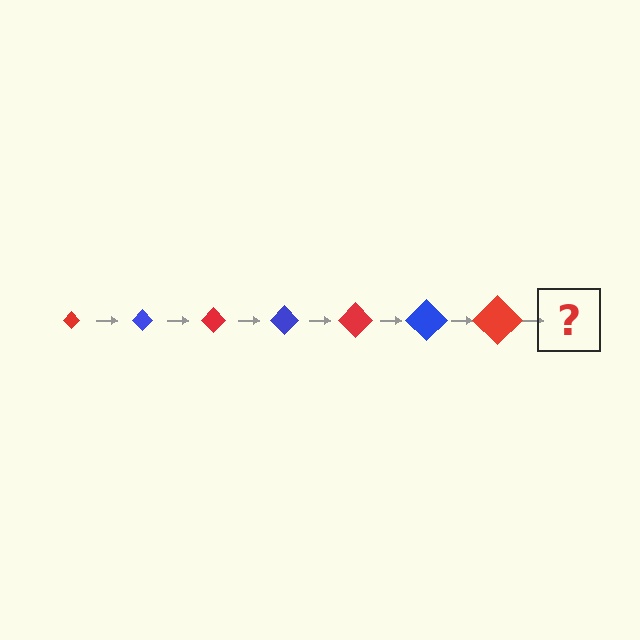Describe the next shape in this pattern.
It should be a blue diamond, larger than the previous one.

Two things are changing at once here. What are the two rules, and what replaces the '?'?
The two rules are that the diamond grows larger each step and the color cycles through red and blue. The '?' should be a blue diamond, larger than the previous one.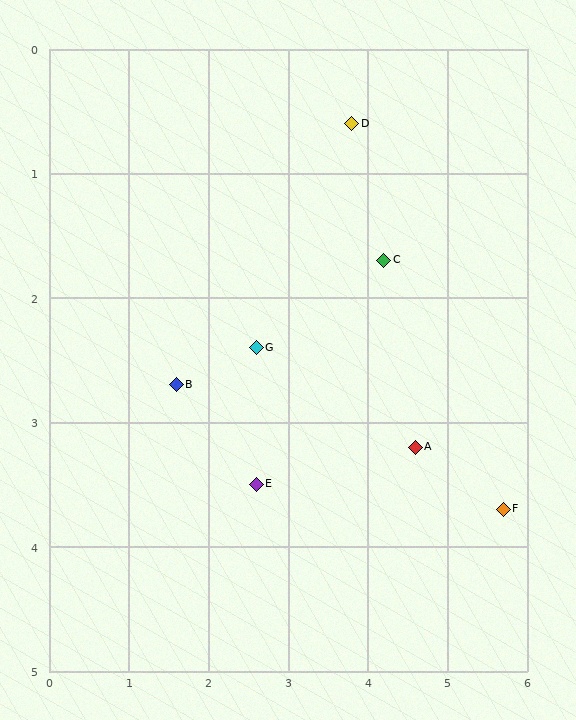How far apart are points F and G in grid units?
Points F and G are about 3.4 grid units apart.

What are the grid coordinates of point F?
Point F is at approximately (5.7, 3.7).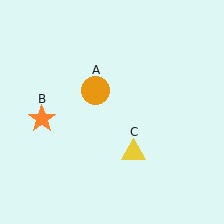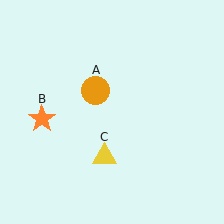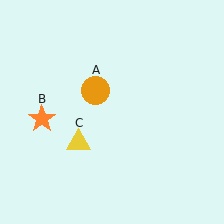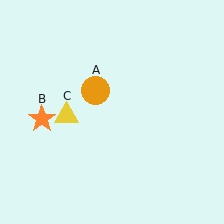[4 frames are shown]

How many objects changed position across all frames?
1 object changed position: yellow triangle (object C).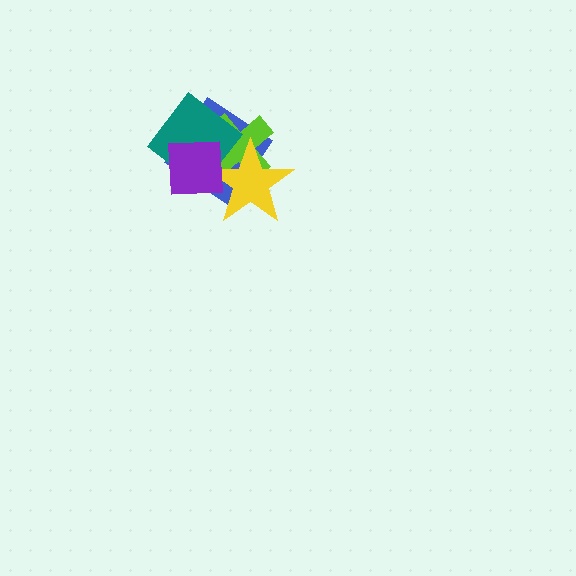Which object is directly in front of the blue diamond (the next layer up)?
The lime cross is directly in front of the blue diamond.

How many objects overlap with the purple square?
4 objects overlap with the purple square.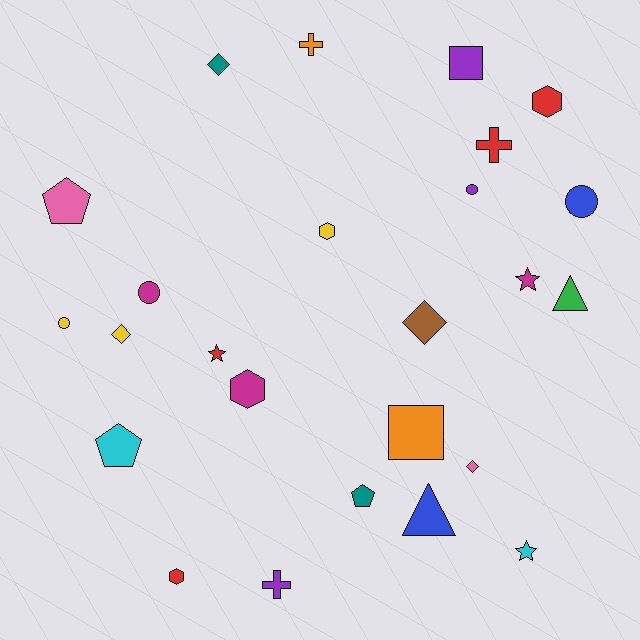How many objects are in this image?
There are 25 objects.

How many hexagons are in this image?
There are 4 hexagons.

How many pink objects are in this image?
There are 2 pink objects.